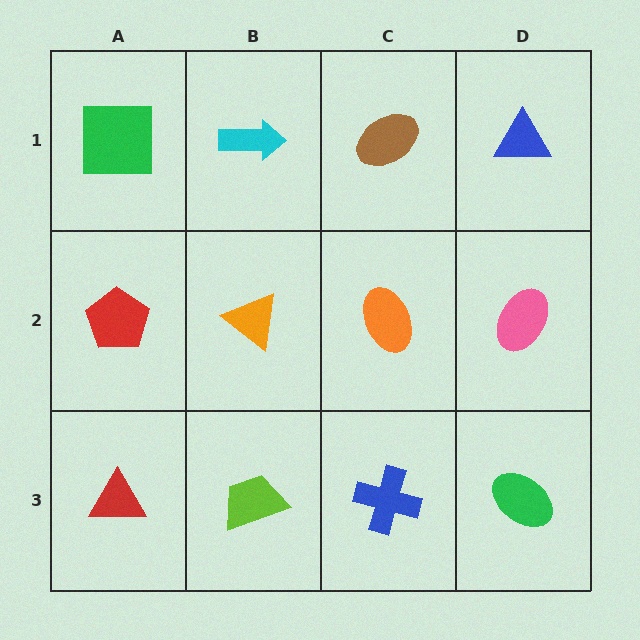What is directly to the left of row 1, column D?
A brown ellipse.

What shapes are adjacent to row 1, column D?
A pink ellipse (row 2, column D), a brown ellipse (row 1, column C).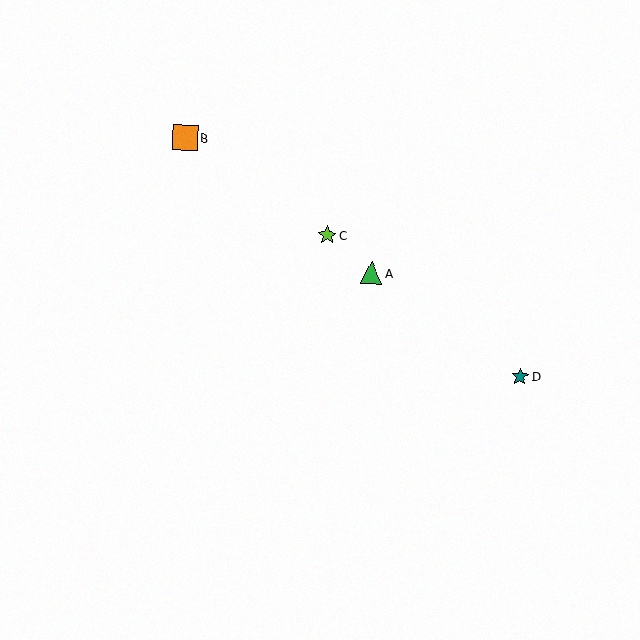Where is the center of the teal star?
The center of the teal star is at (520, 377).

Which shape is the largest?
The orange square (labeled B) is the largest.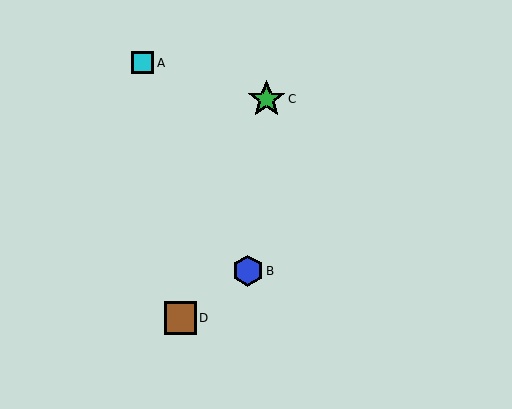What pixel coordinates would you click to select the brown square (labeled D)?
Click at (180, 318) to select the brown square D.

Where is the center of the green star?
The center of the green star is at (266, 99).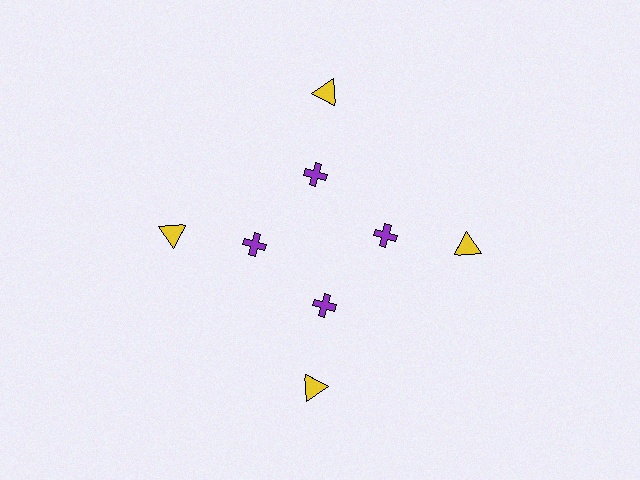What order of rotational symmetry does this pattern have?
This pattern has 4-fold rotational symmetry.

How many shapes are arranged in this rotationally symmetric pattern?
There are 8 shapes, arranged in 4 groups of 2.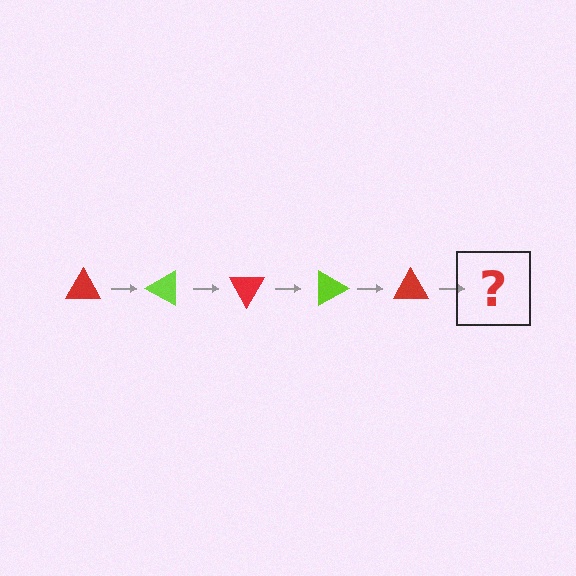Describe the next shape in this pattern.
It should be a lime triangle, rotated 150 degrees from the start.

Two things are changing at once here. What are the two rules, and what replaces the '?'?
The two rules are that it rotates 30 degrees each step and the color cycles through red and lime. The '?' should be a lime triangle, rotated 150 degrees from the start.